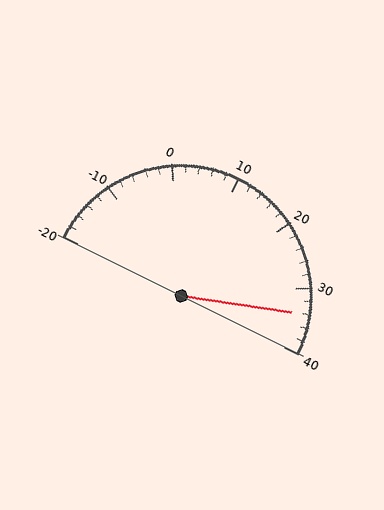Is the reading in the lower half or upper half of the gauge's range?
The reading is in the upper half of the range (-20 to 40).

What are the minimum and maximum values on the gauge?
The gauge ranges from -20 to 40.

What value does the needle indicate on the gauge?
The needle indicates approximately 34.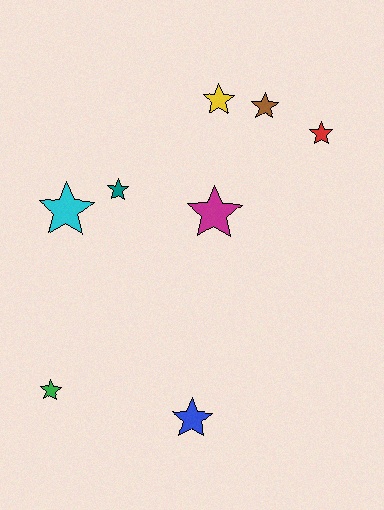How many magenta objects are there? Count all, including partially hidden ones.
There is 1 magenta object.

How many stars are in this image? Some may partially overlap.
There are 8 stars.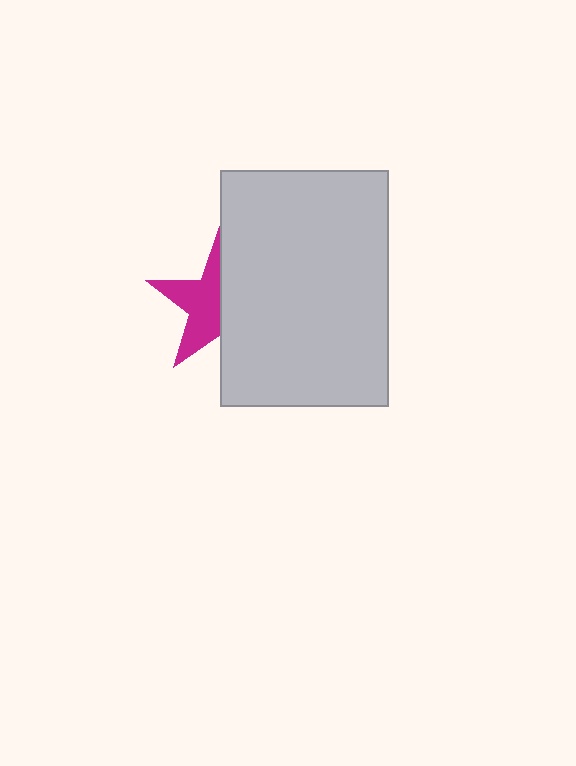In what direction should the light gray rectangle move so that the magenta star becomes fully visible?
The light gray rectangle should move right. That is the shortest direction to clear the overlap and leave the magenta star fully visible.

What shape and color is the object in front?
The object in front is a light gray rectangle.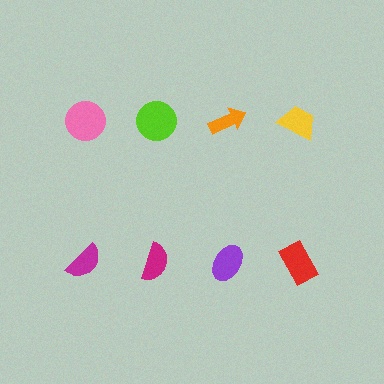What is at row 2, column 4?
A red rectangle.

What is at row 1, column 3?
An orange arrow.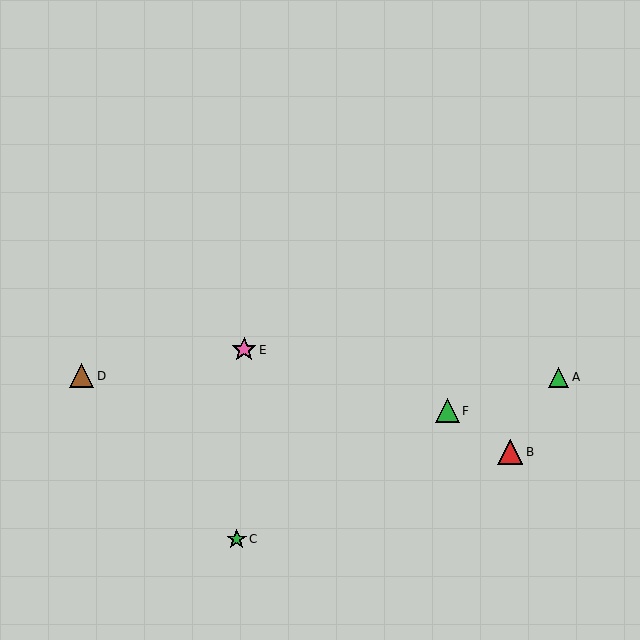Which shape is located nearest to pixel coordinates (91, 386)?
The brown triangle (labeled D) at (81, 376) is nearest to that location.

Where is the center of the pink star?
The center of the pink star is at (244, 350).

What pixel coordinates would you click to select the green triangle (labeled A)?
Click at (559, 377) to select the green triangle A.